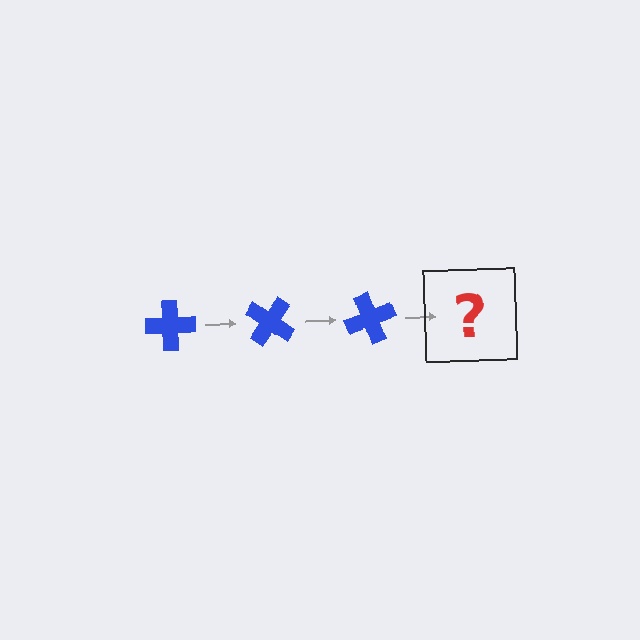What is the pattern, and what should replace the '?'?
The pattern is that the cross rotates 35 degrees each step. The '?' should be a blue cross rotated 105 degrees.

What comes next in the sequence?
The next element should be a blue cross rotated 105 degrees.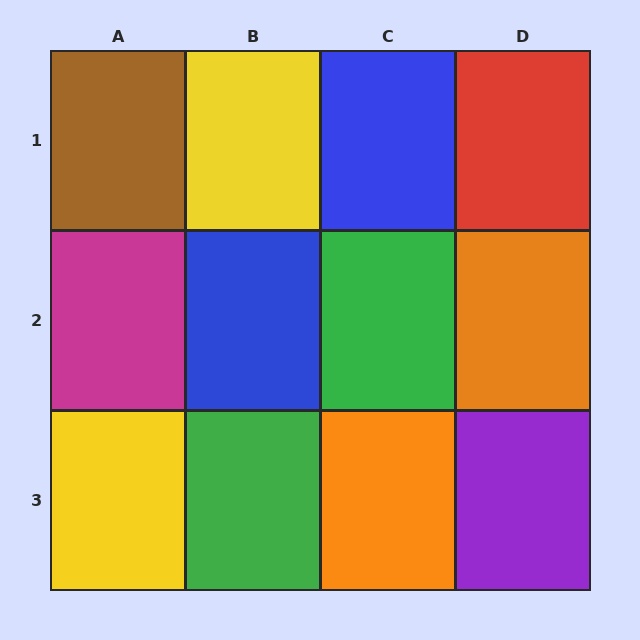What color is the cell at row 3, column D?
Purple.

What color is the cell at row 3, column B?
Green.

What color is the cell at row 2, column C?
Green.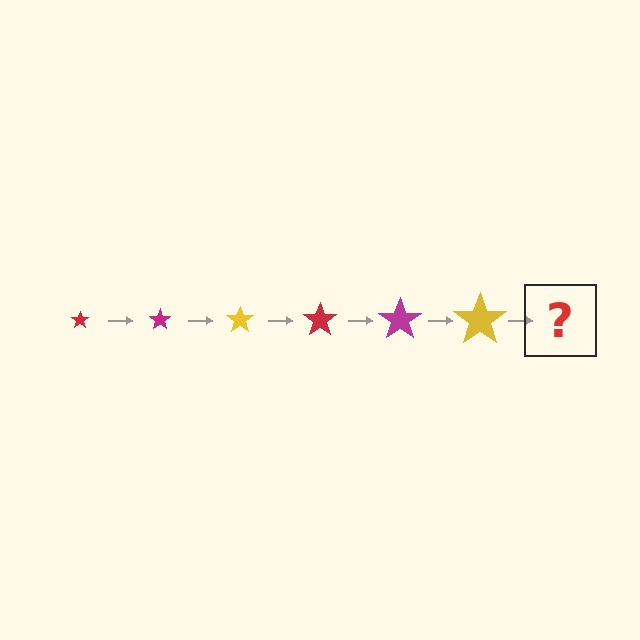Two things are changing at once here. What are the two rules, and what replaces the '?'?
The two rules are that the star grows larger each step and the color cycles through red, magenta, and yellow. The '?' should be a red star, larger than the previous one.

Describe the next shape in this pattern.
It should be a red star, larger than the previous one.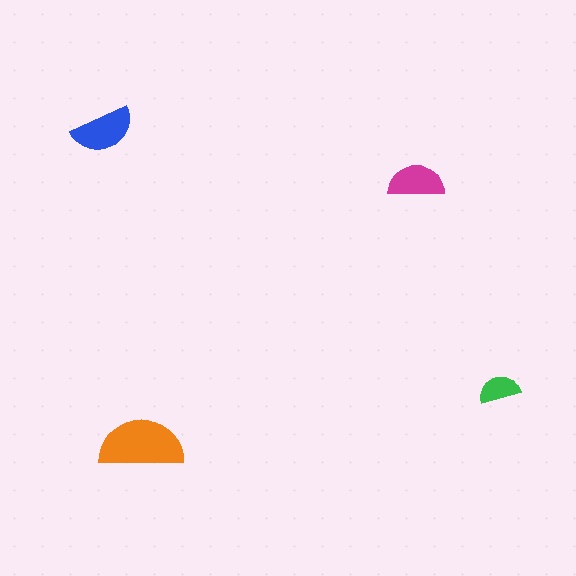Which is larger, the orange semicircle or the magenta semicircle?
The orange one.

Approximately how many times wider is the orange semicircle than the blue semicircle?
About 1.5 times wider.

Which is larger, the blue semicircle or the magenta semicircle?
The blue one.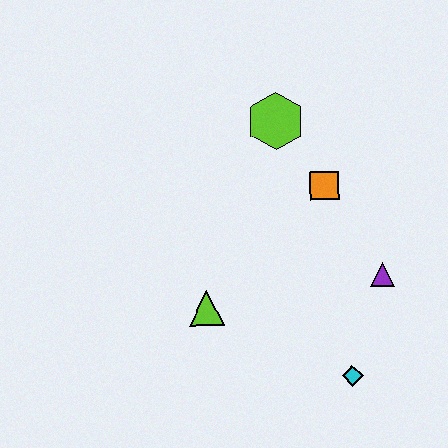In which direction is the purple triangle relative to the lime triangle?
The purple triangle is to the right of the lime triangle.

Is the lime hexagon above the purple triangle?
Yes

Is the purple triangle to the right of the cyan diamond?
Yes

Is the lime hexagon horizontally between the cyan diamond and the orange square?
No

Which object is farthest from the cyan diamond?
The lime hexagon is farthest from the cyan diamond.